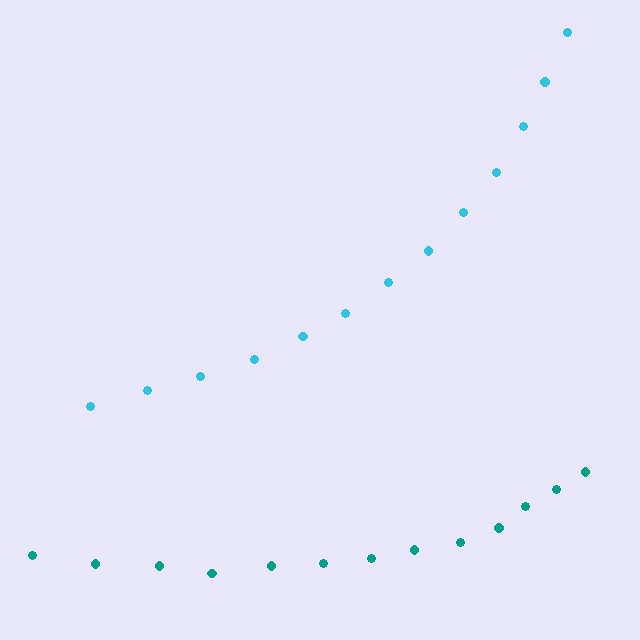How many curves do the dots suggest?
There are 2 distinct paths.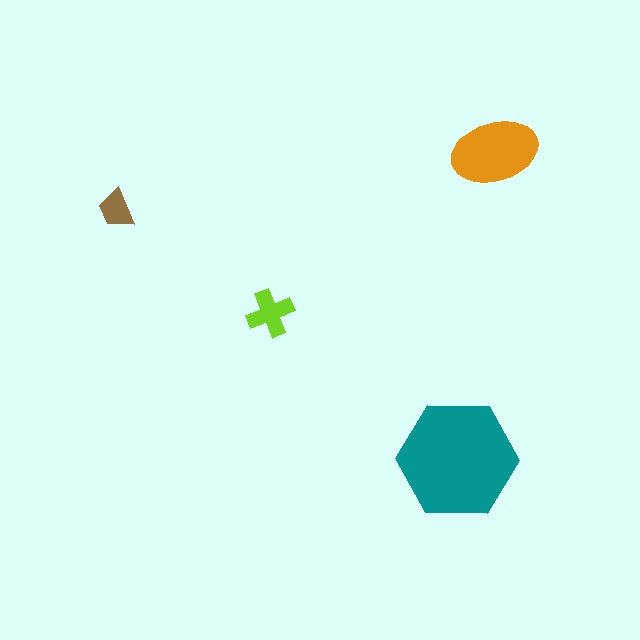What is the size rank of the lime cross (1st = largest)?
3rd.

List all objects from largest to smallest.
The teal hexagon, the orange ellipse, the lime cross, the brown trapezoid.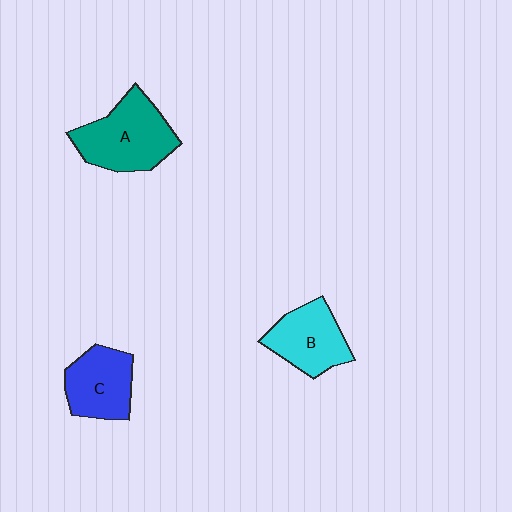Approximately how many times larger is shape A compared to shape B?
Approximately 1.3 times.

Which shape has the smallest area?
Shape C (blue).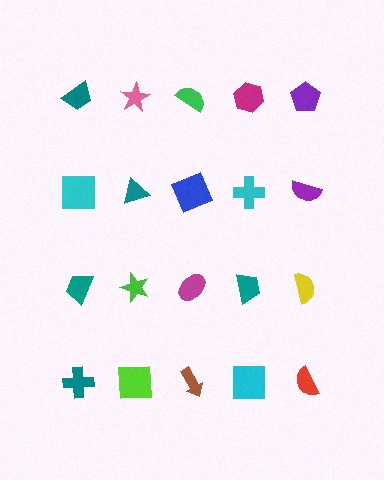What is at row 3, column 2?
A green star.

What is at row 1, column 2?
A pink star.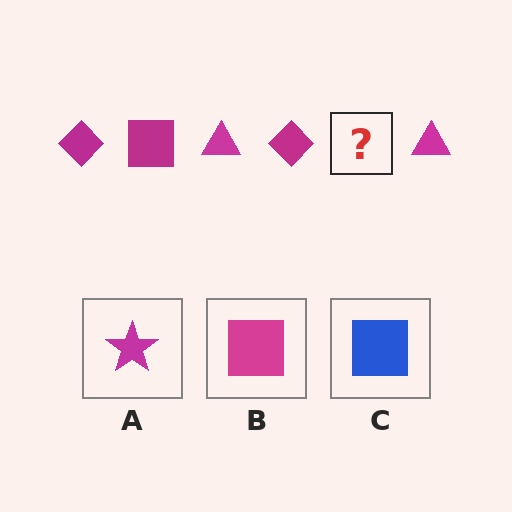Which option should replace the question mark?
Option B.